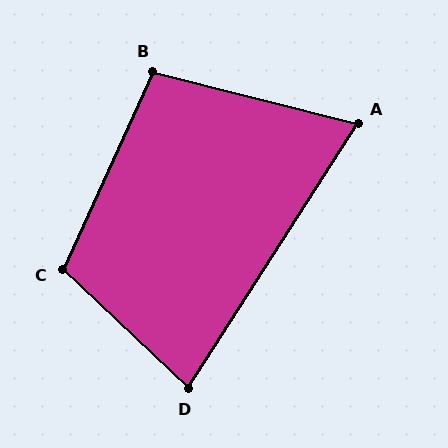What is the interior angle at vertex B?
Approximately 100 degrees (obtuse).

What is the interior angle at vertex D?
Approximately 80 degrees (acute).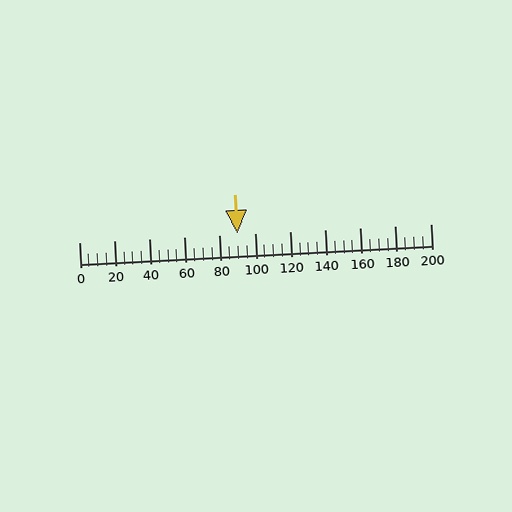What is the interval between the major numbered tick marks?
The major tick marks are spaced 20 units apart.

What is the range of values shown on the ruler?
The ruler shows values from 0 to 200.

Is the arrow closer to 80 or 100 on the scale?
The arrow is closer to 100.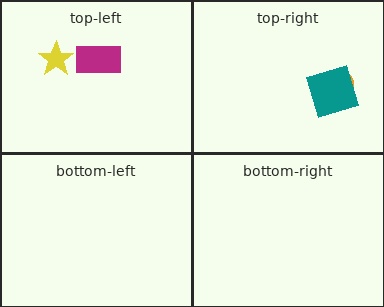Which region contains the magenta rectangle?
The top-left region.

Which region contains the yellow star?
The top-left region.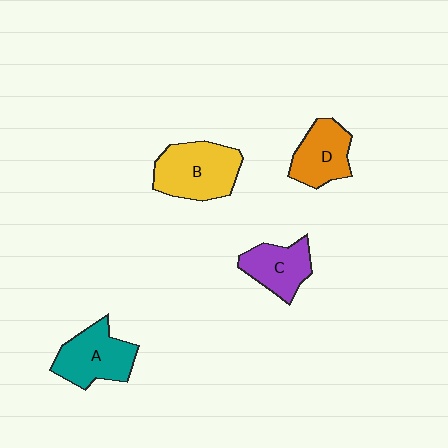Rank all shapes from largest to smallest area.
From largest to smallest: B (yellow), A (teal), D (orange), C (purple).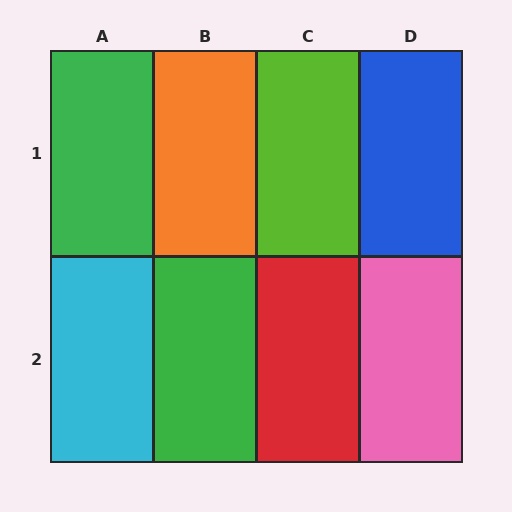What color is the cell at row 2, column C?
Red.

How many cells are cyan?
1 cell is cyan.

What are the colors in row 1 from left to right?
Green, orange, lime, blue.